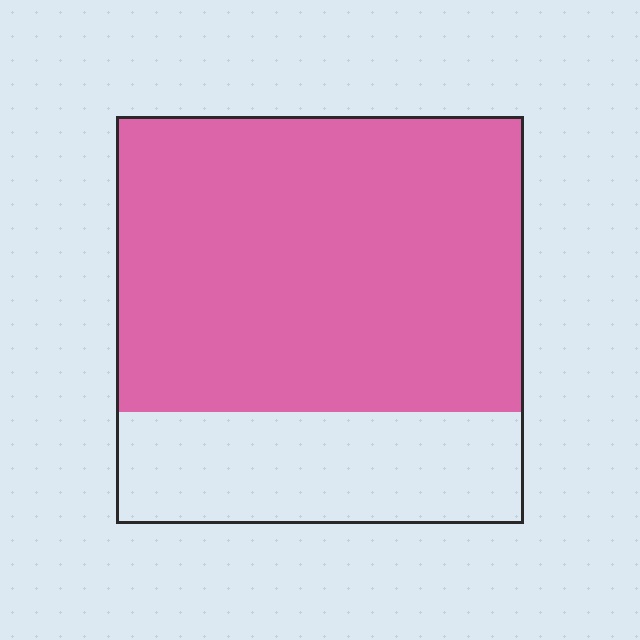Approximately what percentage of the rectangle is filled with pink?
Approximately 75%.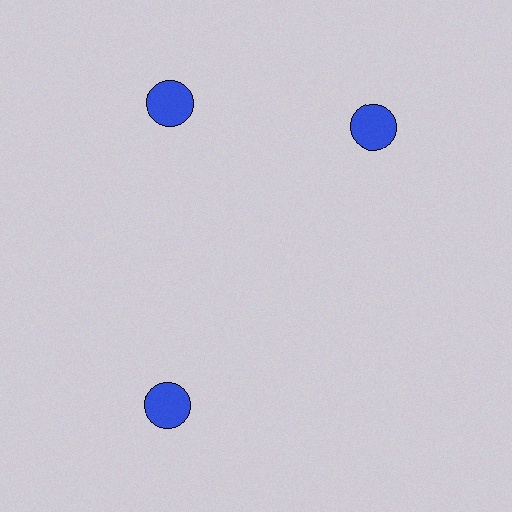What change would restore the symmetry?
The symmetry would be restored by rotating it back into even spacing with its neighbors so that all 3 circles sit at equal angles and equal distance from the center.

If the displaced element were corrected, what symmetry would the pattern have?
It would have 3-fold rotational symmetry — the pattern would map onto itself every 120 degrees.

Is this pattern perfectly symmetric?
No. The 3 blue circles are arranged in a ring, but one element near the 3 o'clock position is rotated out of alignment along the ring, breaking the 3-fold rotational symmetry.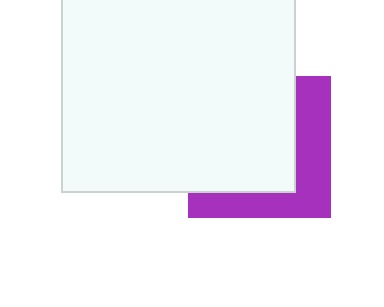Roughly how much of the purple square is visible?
A small part of it is visible (roughly 38%).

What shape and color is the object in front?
The object in front is a white square.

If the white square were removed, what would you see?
You would see the complete purple square.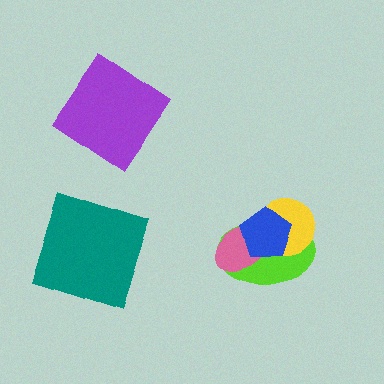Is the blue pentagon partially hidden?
No, no other shape covers it.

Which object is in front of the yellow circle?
The blue pentagon is in front of the yellow circle.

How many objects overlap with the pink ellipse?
3 objects overlap with the pink ellipse.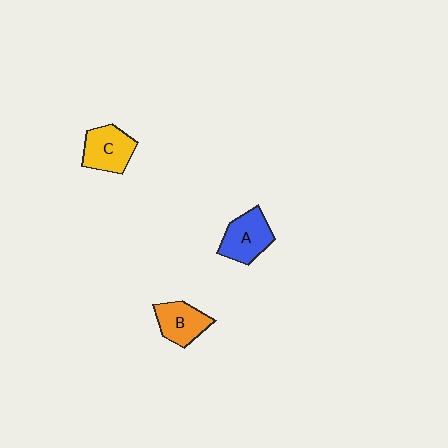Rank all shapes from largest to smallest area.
From largest to smallest: A (blue), C (yellow), B (orange).